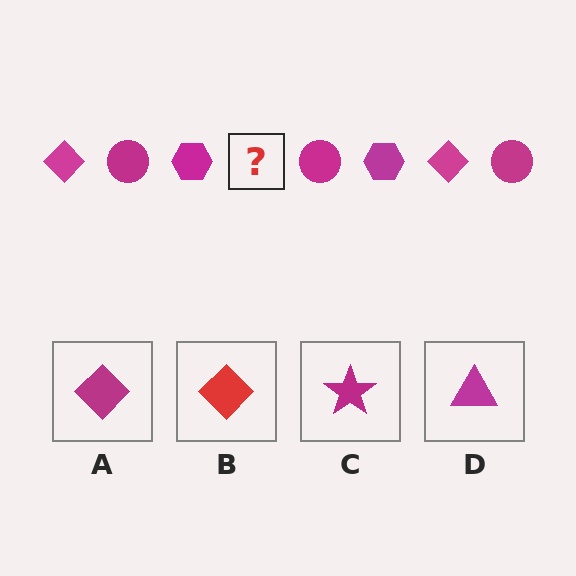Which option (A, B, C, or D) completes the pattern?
A.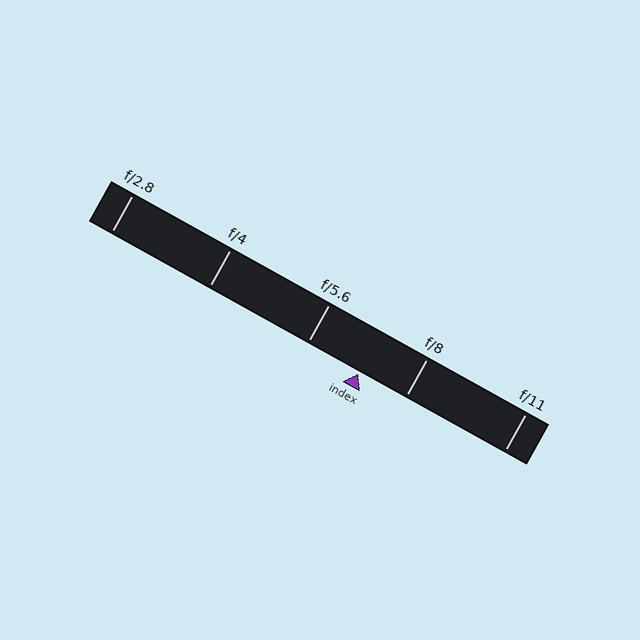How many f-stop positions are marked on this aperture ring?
There are 5 f-stop positions marked.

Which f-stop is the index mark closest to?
The index mark is closest to f/8.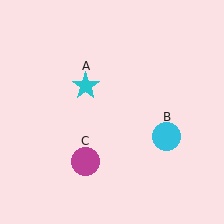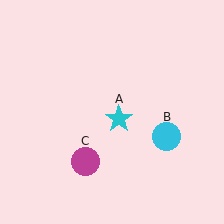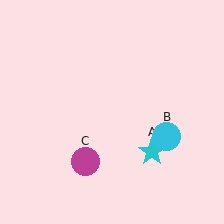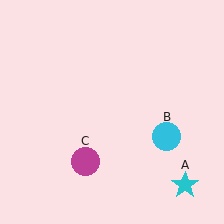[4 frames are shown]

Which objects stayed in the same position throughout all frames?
Cyan circle (object B) and magenta circle (object C) remained stationary.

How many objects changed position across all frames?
1 object changed position: cyan star (object A).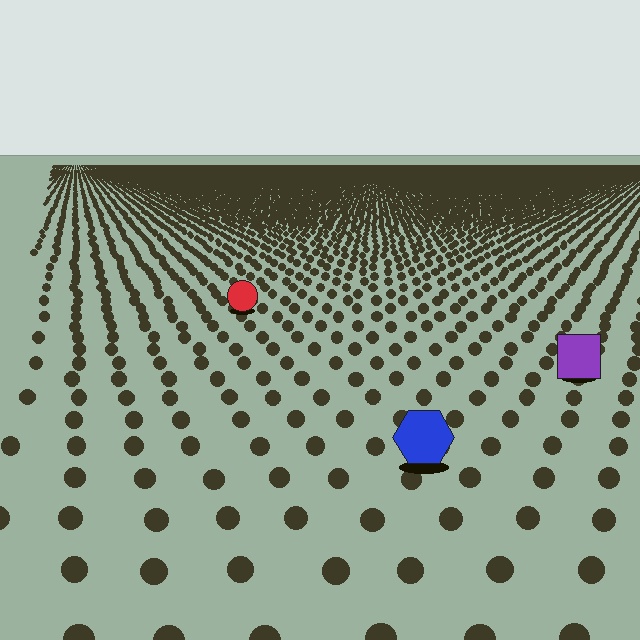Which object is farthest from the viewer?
The red circle is farthest from the viewer. It appears smaller and the ground texture around it is denser.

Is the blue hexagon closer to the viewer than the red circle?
Yes. The blue hexagon is closer — you can tell from the texture gradient: the ground texture is coarser near it.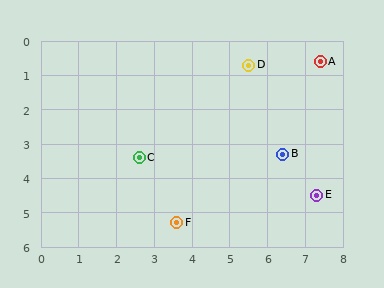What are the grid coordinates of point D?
Point D is at approximately (5.5, 0.7).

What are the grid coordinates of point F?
Point F is at approximately (3.6, 5.3).